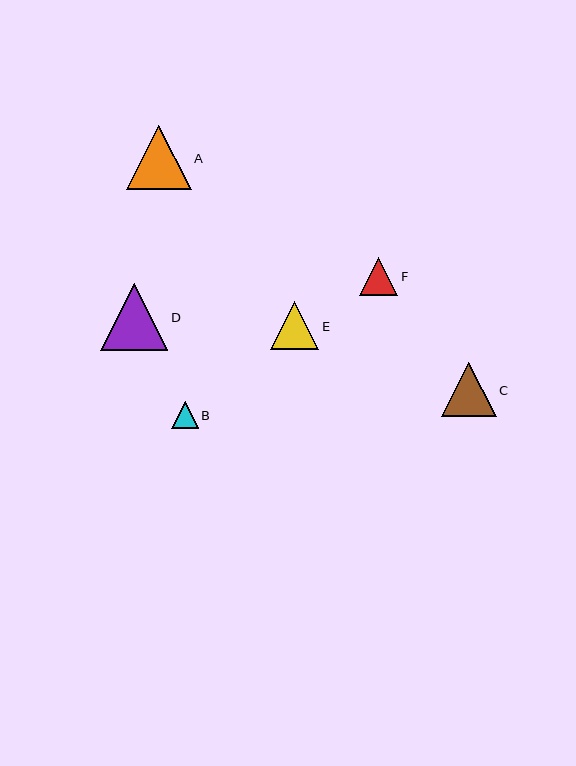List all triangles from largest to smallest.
From largest to smallest: D, A, C, E, F, B.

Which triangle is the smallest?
Triangle B is the smallest with a size of approximately 27 pixels.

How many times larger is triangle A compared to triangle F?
Triangle A is approximately 1.7 times the size of triangle F.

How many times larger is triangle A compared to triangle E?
Triangle A is approximately 1.3 times the size of triangle E.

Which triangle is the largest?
Triangle D is the largest with a size of approximately 68 pixels.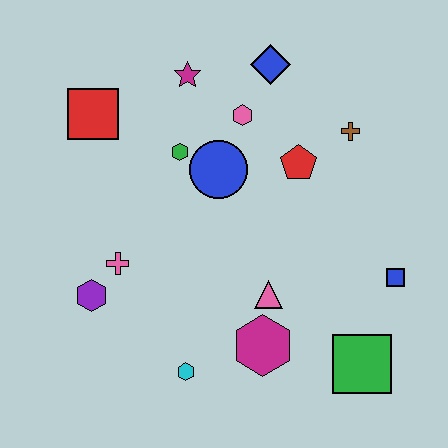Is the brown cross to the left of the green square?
Yes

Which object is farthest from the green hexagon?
The green square is farthest from the green hexagon.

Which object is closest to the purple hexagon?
The pink cross is closest to the purple hexagon.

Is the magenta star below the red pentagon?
No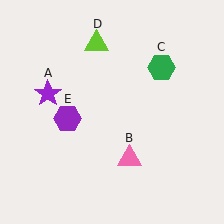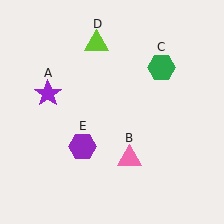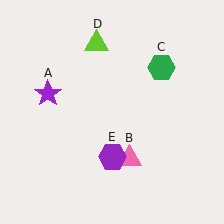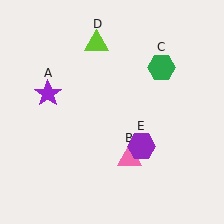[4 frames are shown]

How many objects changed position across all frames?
1 object changed position: purple hexagon (object E).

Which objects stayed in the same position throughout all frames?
Purple star (object A) and pink triangle (object B) and green hexagon (object C) and lime triangle (object D) remained stationary.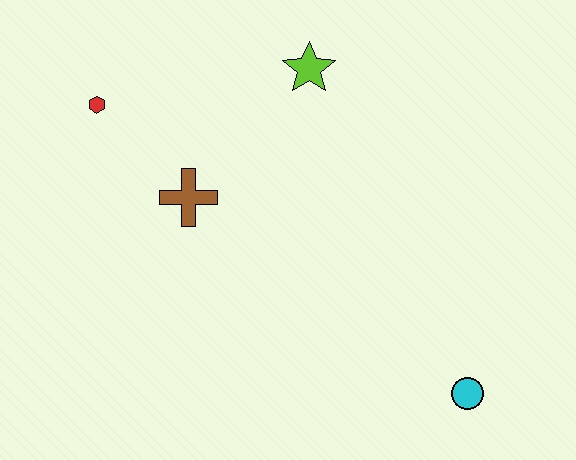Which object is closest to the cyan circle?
The brown cross is closest to the cyan circle.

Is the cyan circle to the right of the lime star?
Yes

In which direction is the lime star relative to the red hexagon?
The lime star is to the right of the red hexagon.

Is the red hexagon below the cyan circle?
No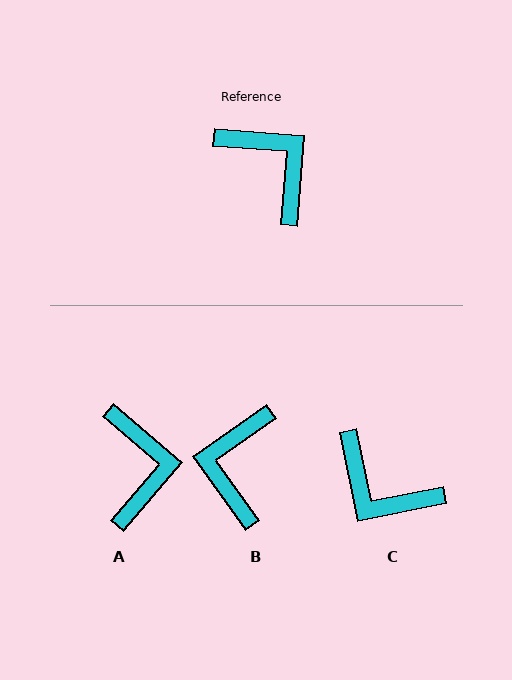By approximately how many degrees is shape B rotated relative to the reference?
Approximately 129 degrees counter-clockwise.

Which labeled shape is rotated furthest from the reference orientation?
C, about 164 degrees away.